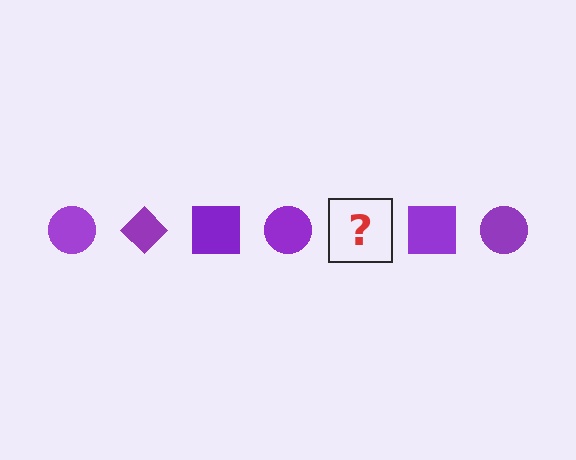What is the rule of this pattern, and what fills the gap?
The rule is that the pattern cycles through circle, diamond, square shapes in purple. The gap should be filled with a purple diamond.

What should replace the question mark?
The question mark should be replaced with a purple diamond.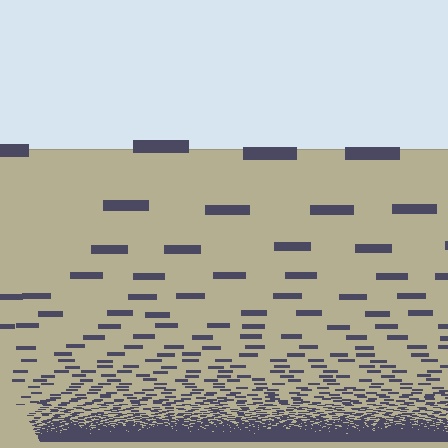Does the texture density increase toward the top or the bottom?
Density increases toward the bottom.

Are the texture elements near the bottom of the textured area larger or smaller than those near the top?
Smaller. The gradient is inverted — elements near the bottom are smaller and denser.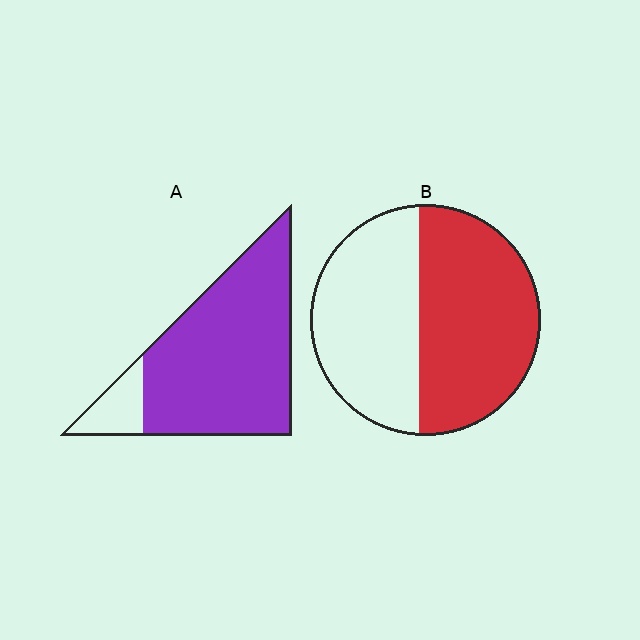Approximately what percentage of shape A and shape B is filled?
A is approximately 85% and B is approximately 55%.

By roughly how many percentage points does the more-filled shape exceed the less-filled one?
By roughly 35 percentage points (A over B).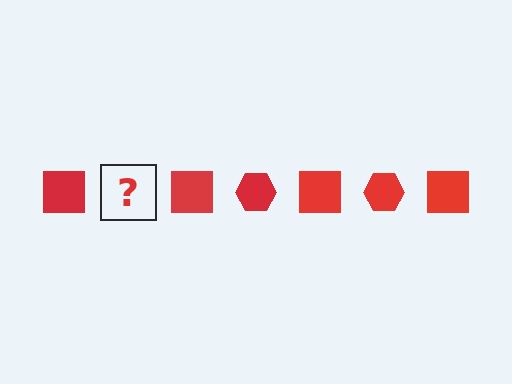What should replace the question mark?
The question mark should be replaced with a red hexagon.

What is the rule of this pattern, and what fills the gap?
The rule is that the pattern cycles through square, hexagon shapes in red. The gap should be filled with a red hexagon.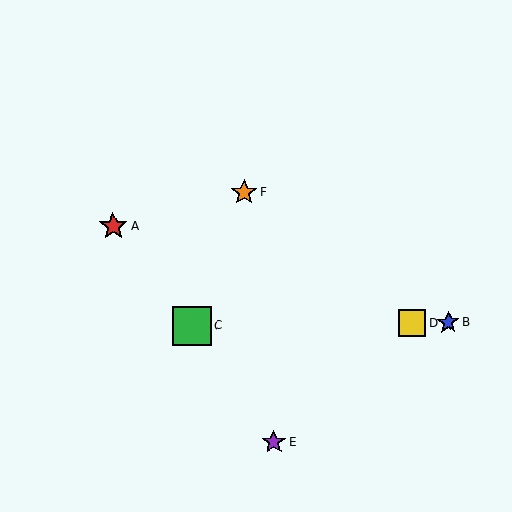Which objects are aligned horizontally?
Objects B, C, D are aligned horizontally.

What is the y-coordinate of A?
Object A is at y≈226.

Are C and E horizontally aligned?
No, C is at y≈326 and E is at y≈442.